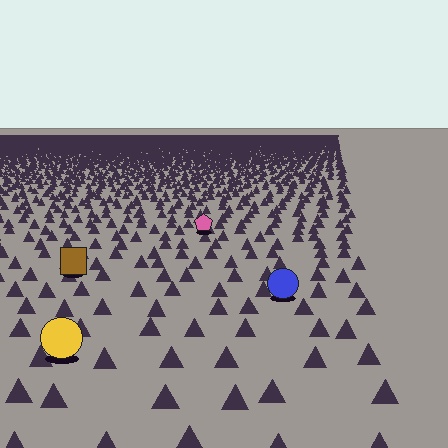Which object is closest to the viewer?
The yellow circle is closest. The texture marks near it are larger and more spread out.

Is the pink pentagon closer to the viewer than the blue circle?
No. The blue circle is closer — you can tell from the texture gradient: the ground texture is coarser near it.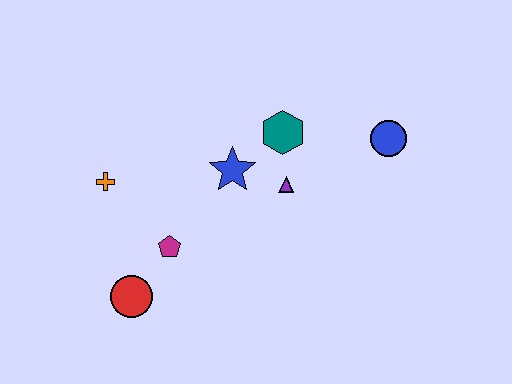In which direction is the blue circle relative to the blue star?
The blue circle is to the right of the blue star.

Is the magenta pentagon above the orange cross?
No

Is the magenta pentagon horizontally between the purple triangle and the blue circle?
No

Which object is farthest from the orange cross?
The blue circle is farthest from the orange cross.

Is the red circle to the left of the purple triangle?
Yes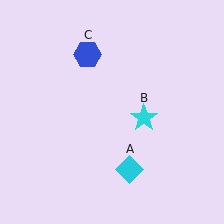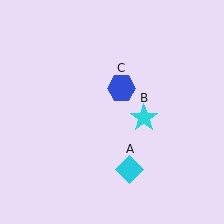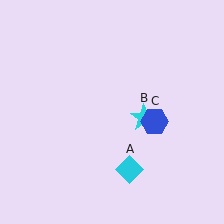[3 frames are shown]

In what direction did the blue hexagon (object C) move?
The blue hexagon (object C) moved down and to the right.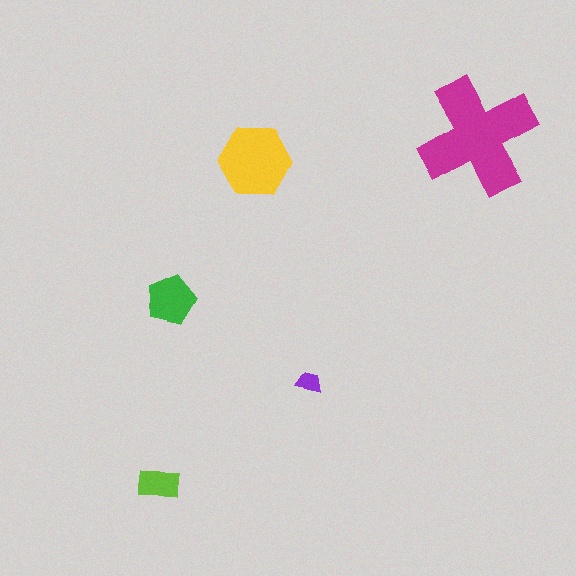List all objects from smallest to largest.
The purple trapezoid, the lime rectangle, the green pentagon, the yellow hexagon, the magenta cross.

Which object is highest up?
The magenta cross is topmost.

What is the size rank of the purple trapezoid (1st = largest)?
5th.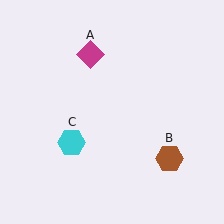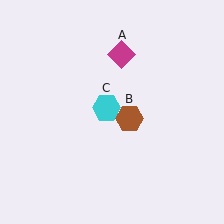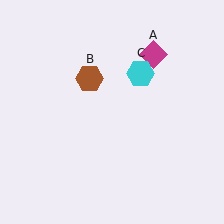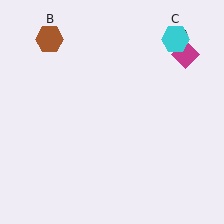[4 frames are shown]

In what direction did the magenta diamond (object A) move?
The magenta diamond (object A) moved right.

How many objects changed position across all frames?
3 objects changed position: magenta diamond (object A), brown hexagon (object B), cyan hexagon (object C).